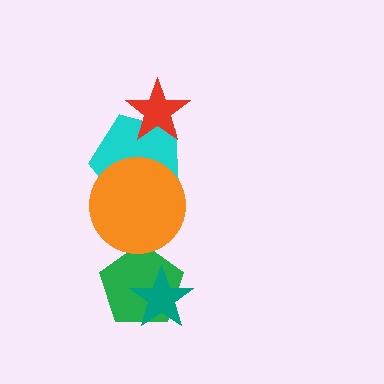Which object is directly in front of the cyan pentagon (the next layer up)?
The red star is directly in front of the cyan pentagon.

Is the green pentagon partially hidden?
Yes, it is partially covered by another shape.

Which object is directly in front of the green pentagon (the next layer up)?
The orange circle is directly in front of the green pentagon.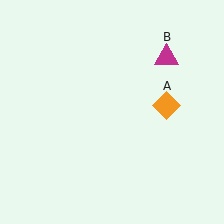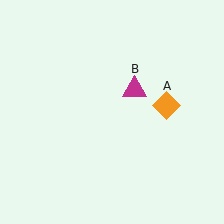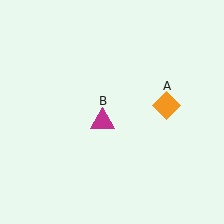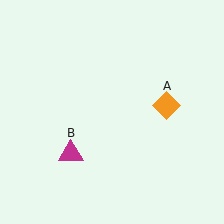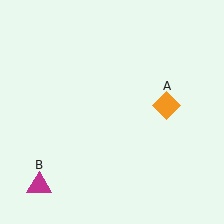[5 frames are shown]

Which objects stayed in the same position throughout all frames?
Orange diamond (object A) remained stationary.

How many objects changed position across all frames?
1 object changed position: magenta triangle (object B).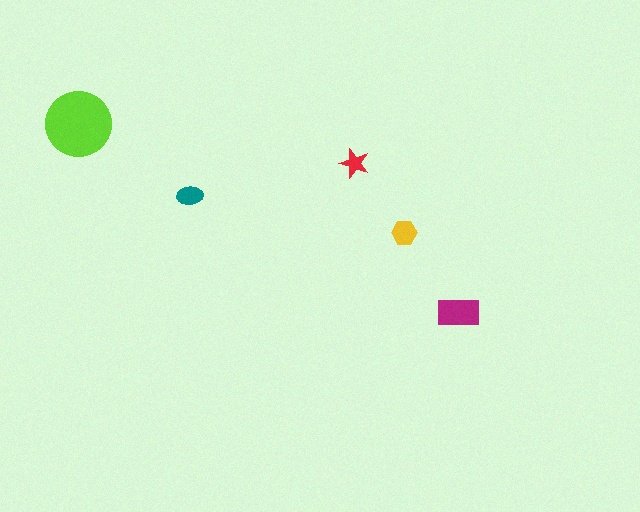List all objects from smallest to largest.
The red star, the teal ellipse, the yellow hexagon, the magenta rectangle, the lime circle.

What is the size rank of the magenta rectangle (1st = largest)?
2nd.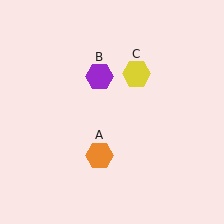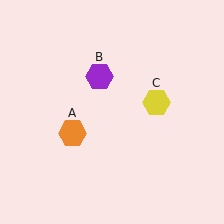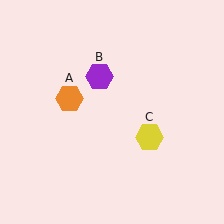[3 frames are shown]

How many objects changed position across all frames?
2 objects changed position: orange hexagon (object A), yellow hexagon (object C).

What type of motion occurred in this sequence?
The orange hexagon (object A), yellow hexagon (object C) rotated clockwise around the center of the scene.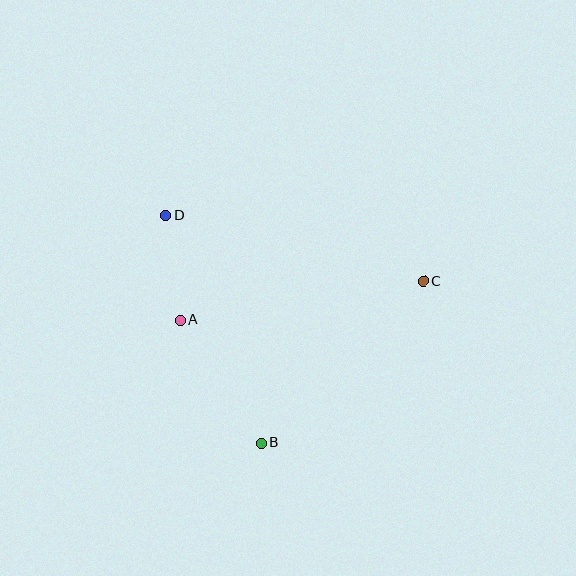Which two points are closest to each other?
Points A and D are closest to each other.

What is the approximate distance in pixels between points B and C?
The distance between B and C is approximately 229 pixels.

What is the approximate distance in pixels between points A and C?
The distance between A and C is approximately 246 pixels.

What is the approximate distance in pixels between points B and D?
The distance between B and D is approximately 247 pixels.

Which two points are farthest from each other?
Points C and D are farthest from each other.